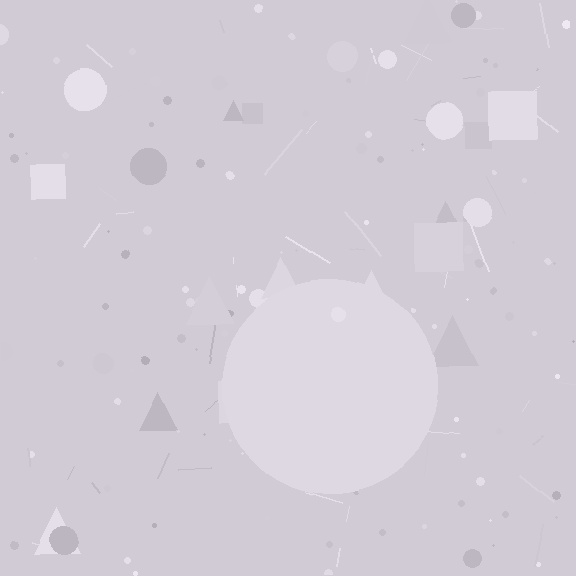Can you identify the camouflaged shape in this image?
The camouflaged shape is a circle.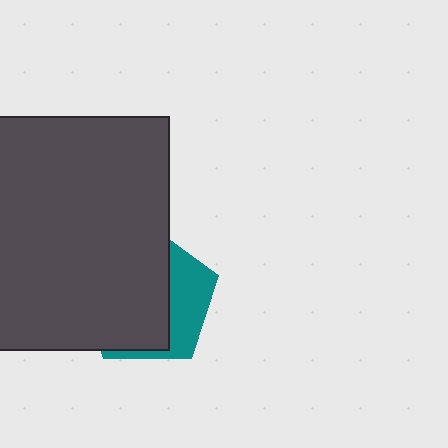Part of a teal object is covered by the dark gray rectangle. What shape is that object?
It is a pentagon.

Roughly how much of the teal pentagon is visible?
A small part of it is visible (roughly 33%).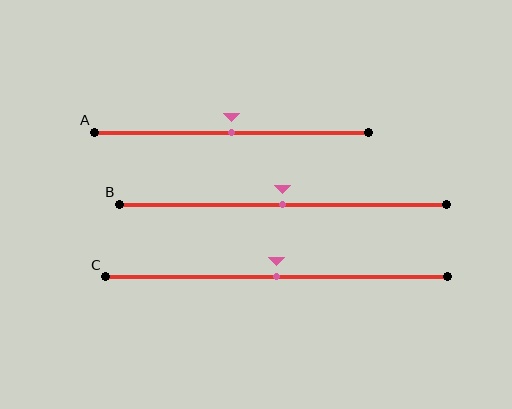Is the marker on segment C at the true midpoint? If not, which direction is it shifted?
Yes, the marker on segment C is at the true midpoint.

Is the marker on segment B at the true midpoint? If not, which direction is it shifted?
Yes, the marker on segment B is at the true midpoint.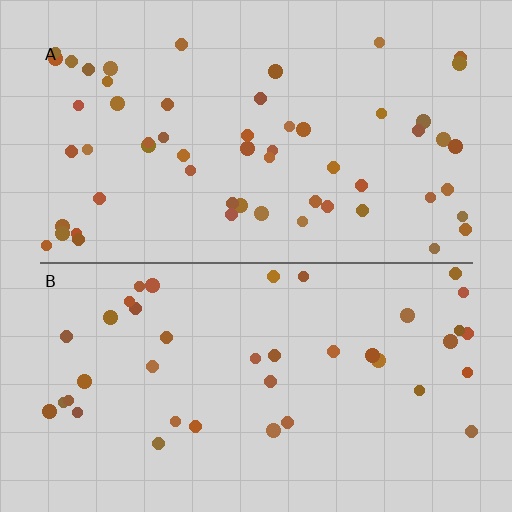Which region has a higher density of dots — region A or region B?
A (the top).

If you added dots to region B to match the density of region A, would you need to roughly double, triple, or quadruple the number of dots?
Approximately double.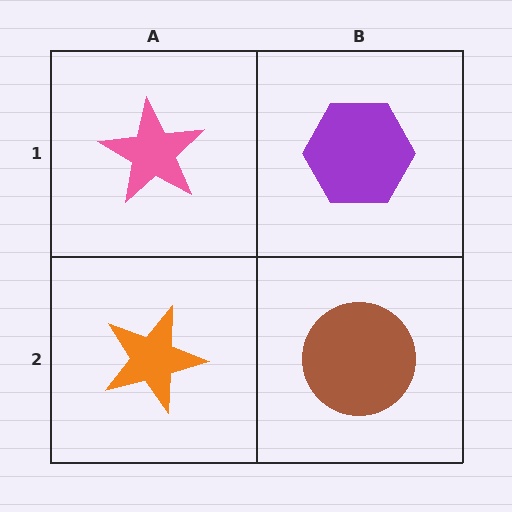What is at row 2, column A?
An orange star.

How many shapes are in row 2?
2 shapes.